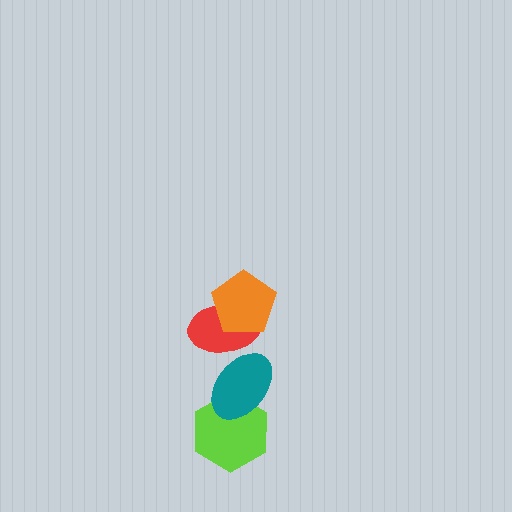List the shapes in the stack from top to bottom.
From top to bottom: the orange pentagon, the red ellipse, the teal ellipse, the lime hexagon.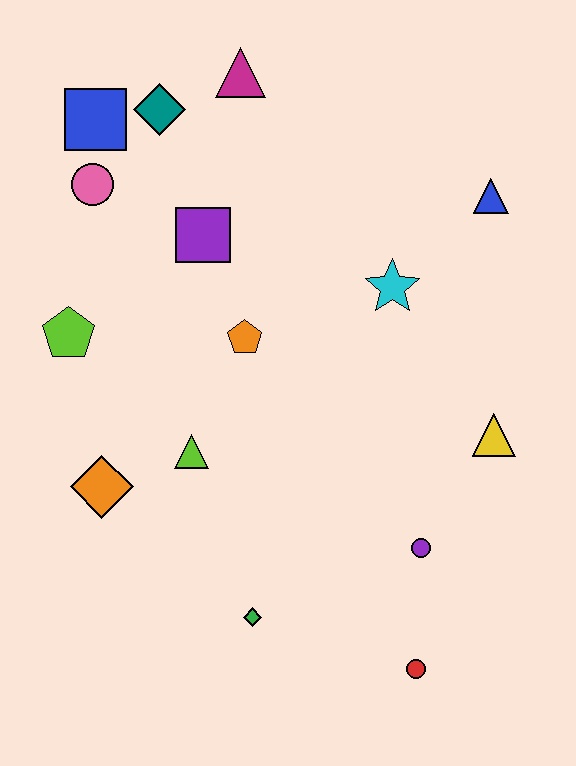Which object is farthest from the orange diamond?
The blue triangle is farthest from the orange diamond.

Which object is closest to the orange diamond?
The lime triangle is closest to the orange diamond.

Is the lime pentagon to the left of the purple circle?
Yes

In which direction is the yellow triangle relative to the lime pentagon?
The yellow triangle is to the right of the lime pentagon.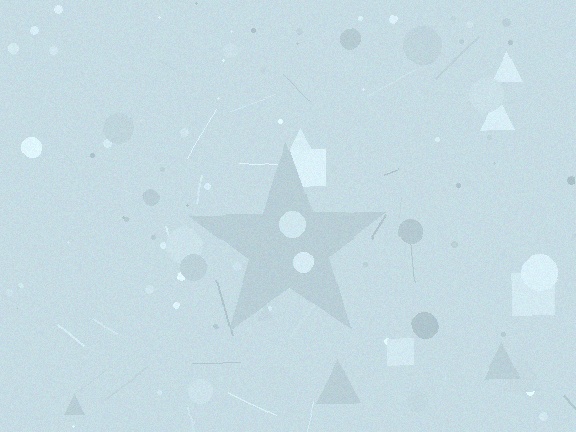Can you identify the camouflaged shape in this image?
The camouflaged shape is a star.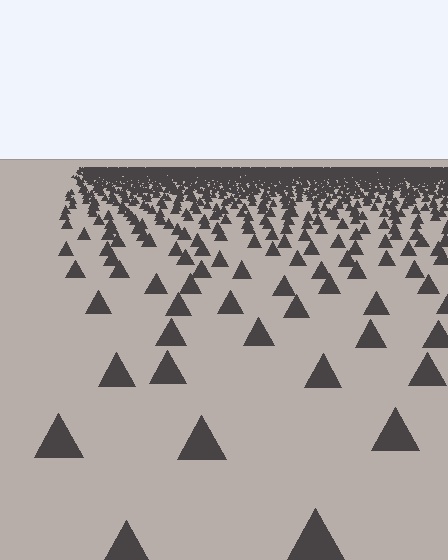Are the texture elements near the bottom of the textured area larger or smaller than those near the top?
Larger. Near the bottom, elements are closer to the viewer and appear at a bigger on-screen size.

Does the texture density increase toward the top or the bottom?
Density increases toward the top.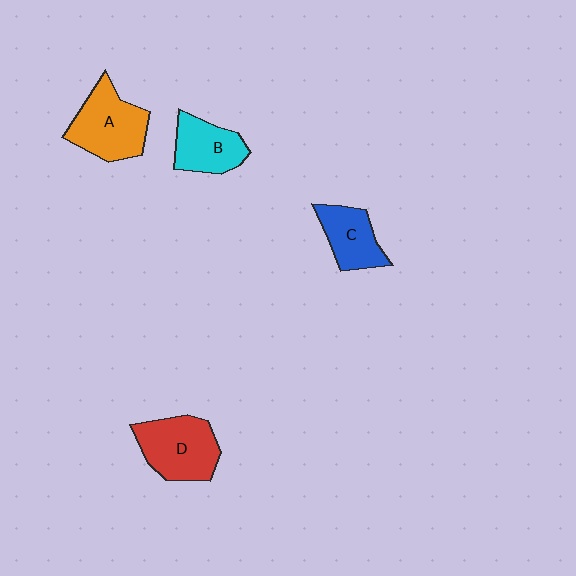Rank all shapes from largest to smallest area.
From largest to smallest: D (red), A (orange), B (cyan), C (blue).